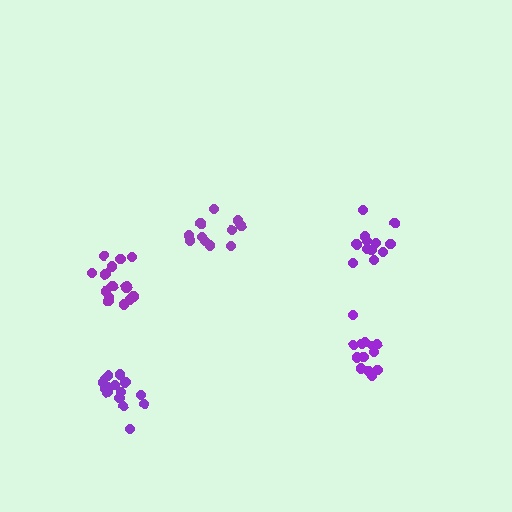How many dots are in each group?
Group 1: 16 dots, Group 2: 13 dots, Group 3: 15 dots, Group 4: 13 dots, Group 5: 11 dots (68 total).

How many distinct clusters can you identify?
There are 5 distinct clusters.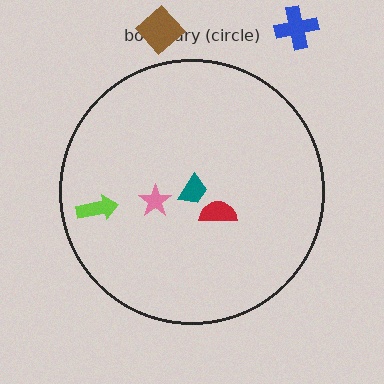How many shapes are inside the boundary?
4 inside, 2 outside.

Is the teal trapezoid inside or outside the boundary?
Inside.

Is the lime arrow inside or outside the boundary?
Inside.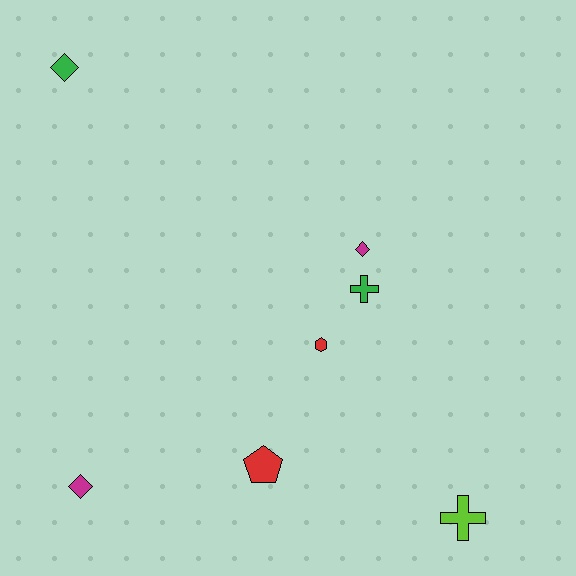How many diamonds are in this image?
There are 3 diamonds.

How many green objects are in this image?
There are 2 green objects.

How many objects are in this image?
There are 7 objects.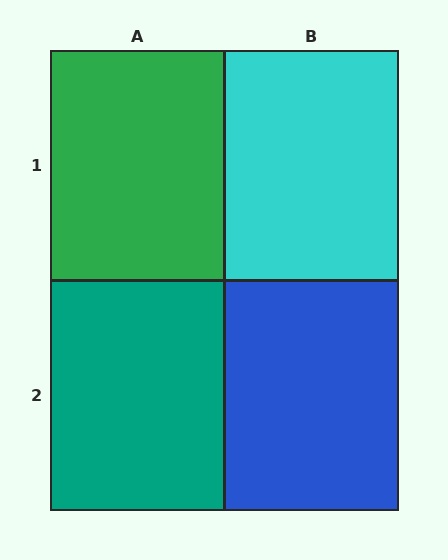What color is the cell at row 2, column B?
Blue.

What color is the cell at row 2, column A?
Teal.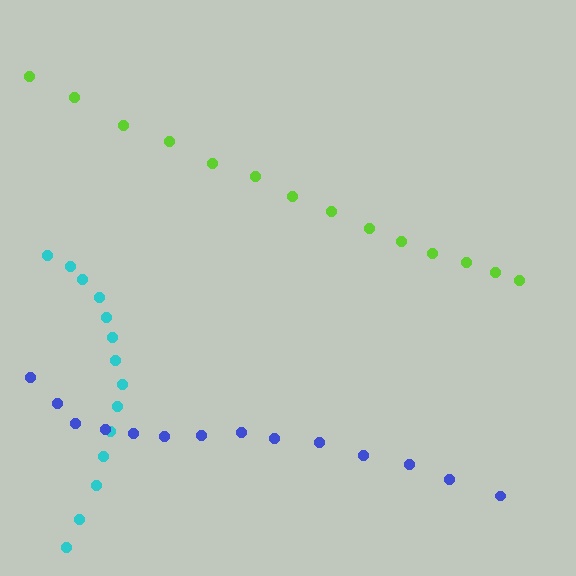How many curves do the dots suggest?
There are 3 distinct paths.